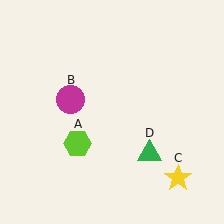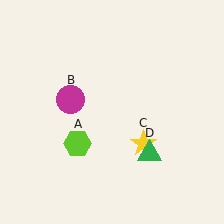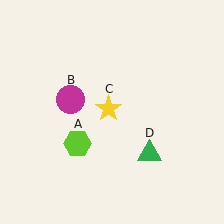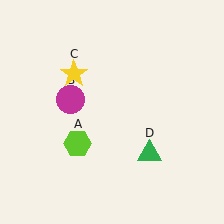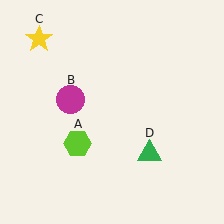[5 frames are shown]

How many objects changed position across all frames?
1 object changed position: yellow star (object C).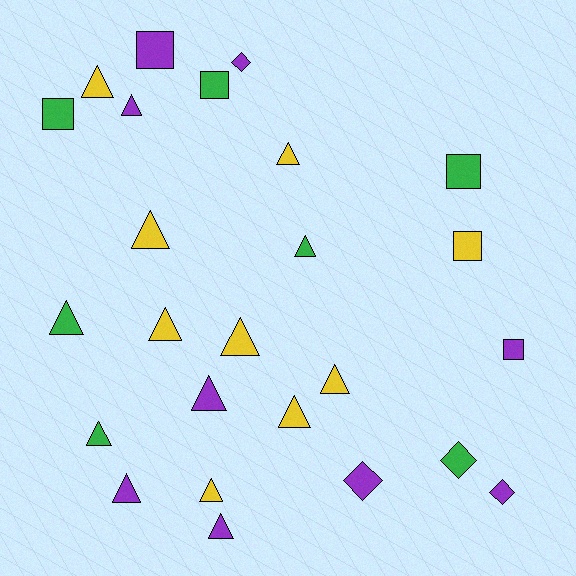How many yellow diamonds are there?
There are no yellow diamonds.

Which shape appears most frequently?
Triangle, with 15 objects.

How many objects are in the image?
There are 25 objects.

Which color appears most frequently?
Yellow, with 9 objects.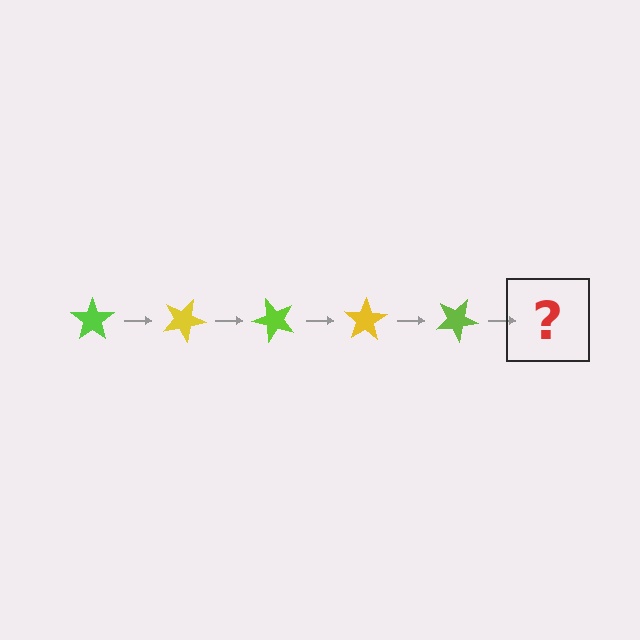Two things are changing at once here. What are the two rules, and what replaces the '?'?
The two rules are that it rotates 25 degrees each step and the color cycles through lime and yellow. The '?' should be a yellow star, rotated 125 degrees from the start.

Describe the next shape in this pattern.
It should be a yellow star, rotated 125 degrees from the start.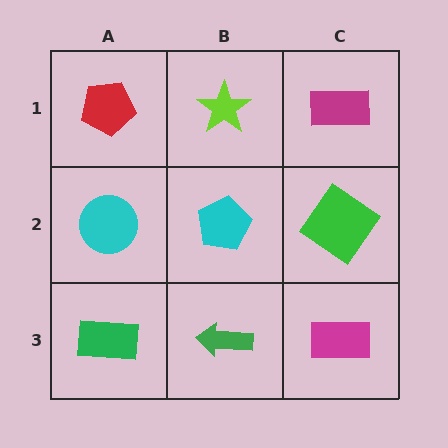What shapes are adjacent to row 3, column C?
A green diamond (row 2, column C), a green arrow (row 3, column B).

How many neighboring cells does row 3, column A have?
2.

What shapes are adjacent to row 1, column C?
A green diamond (row 2, column C), a lime star (row 1, column B).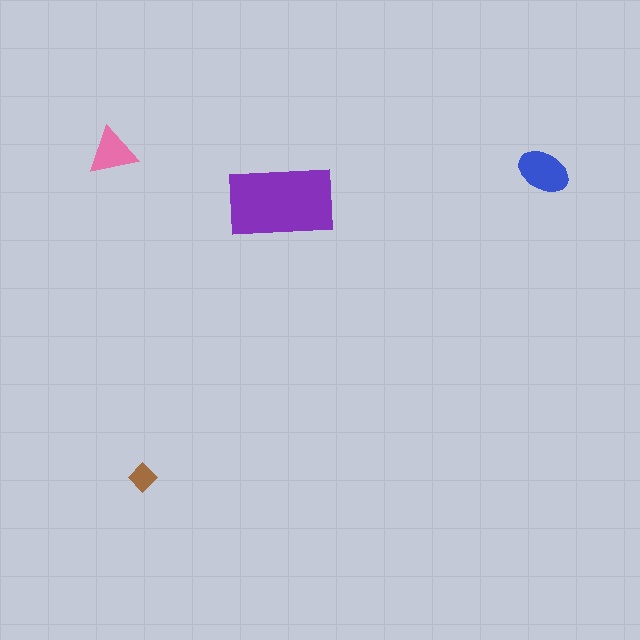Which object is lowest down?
The brown diamond is bottommost.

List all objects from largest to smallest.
The purple rectangle, the blue ellipse, the pink triangle, the brown diamond.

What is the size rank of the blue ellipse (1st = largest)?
2nd.